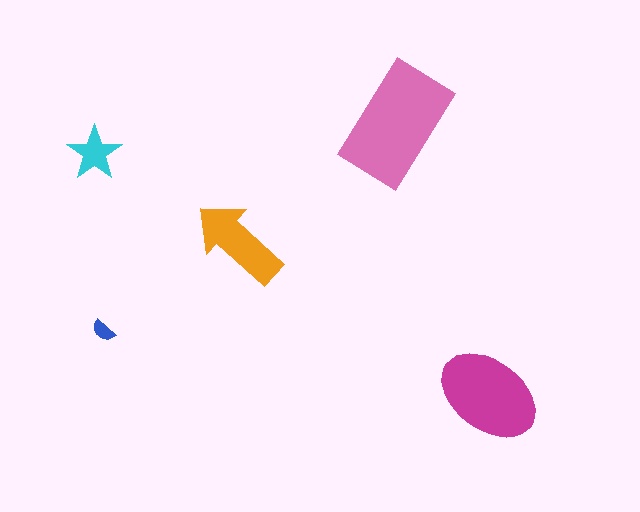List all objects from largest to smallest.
The pink rectangle, the magenta ellipse, the orange arrow, the cyan star, the blue semicircle.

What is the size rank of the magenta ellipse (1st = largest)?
2nd.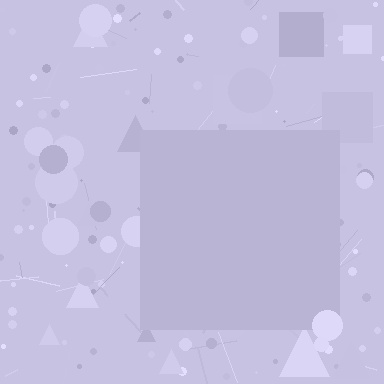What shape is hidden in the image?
A square is hidden in the image.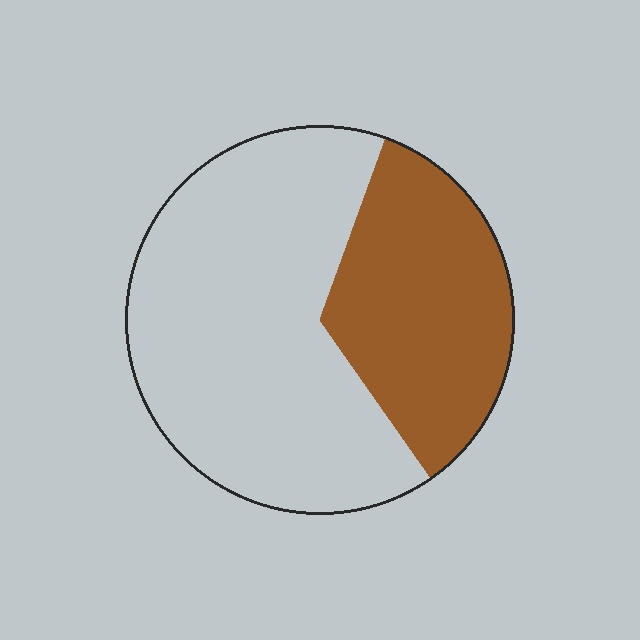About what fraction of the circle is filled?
About one third (1/3).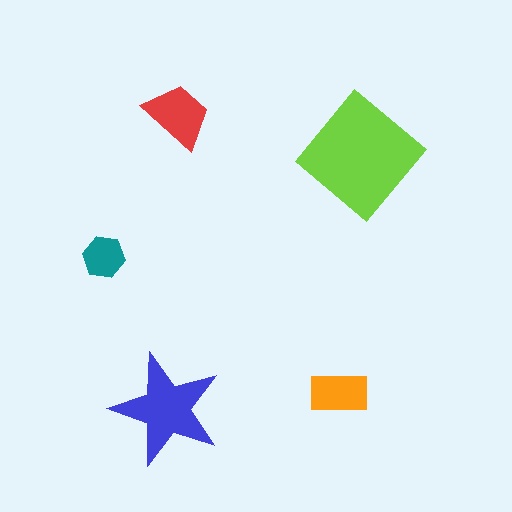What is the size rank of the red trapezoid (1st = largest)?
3rd.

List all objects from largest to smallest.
The lime diamond, the blue star, the red trapezoid, the orange rectangle, the teal hexagon.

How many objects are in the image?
There are 5 objects in the image.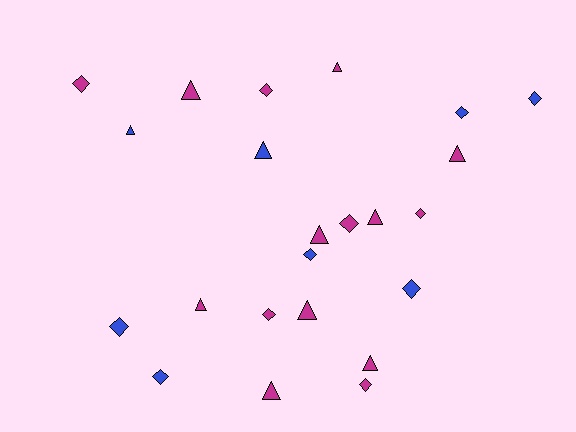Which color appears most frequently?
Magenta, with 15 objects.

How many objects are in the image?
There are 23 objects.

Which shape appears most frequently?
Diamond, with 12 objects.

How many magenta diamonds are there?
There are 6 magenta diamonds.